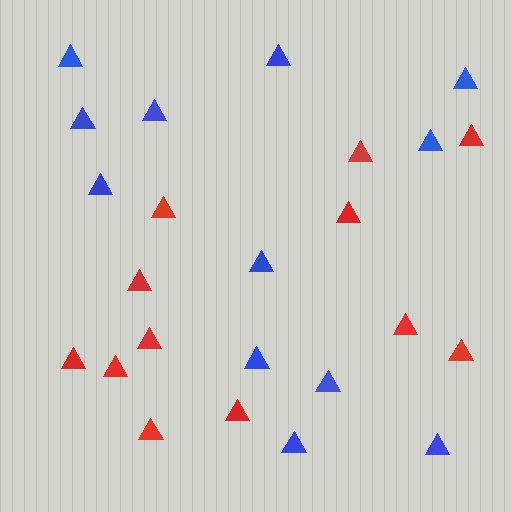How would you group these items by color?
There are 2 groups: one group of blue triangles (12) and one group of red triangles (12).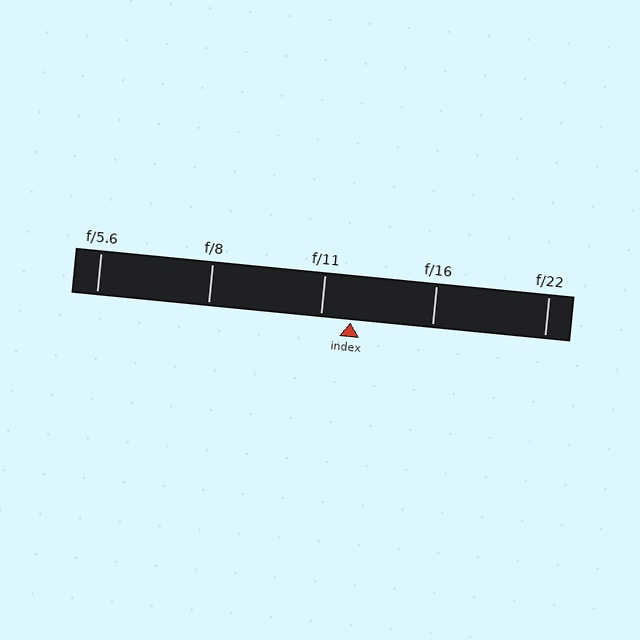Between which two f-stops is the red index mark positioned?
The index mark is between f/11 and f/16.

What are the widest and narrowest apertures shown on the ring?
The widest aperture shown is f/5.6 and the narrowest is f/22.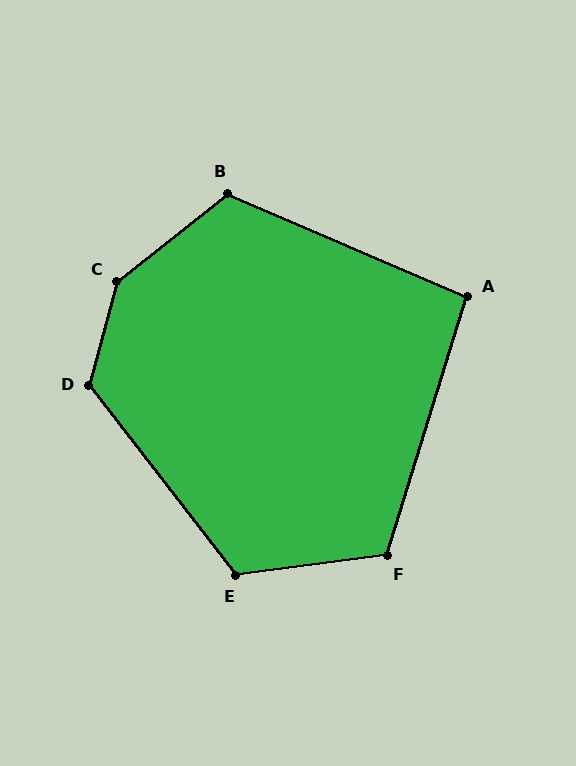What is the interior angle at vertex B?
Approximately 118 degrees (obtuse).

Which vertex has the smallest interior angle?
A, at approximately 96 degrees.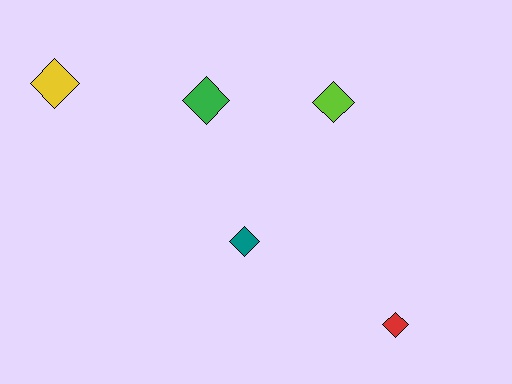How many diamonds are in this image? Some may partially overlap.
There are 5 diamonds.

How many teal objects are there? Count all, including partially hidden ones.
There is 1 teal object.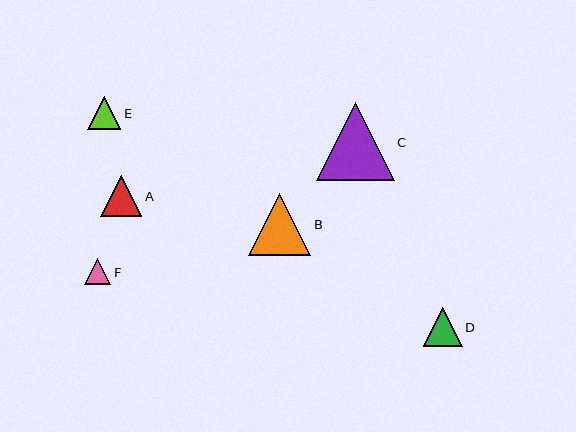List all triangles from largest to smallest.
From largest to smallest: C, B, A, D, E, F.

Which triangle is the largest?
Triangle C is the largest with a size of approximately 78 pixels.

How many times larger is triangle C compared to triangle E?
Triangle C is approximately 2.4 times the size of triangle E.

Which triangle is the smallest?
Triangle F is the smallest with a size of approximately 26 pixels.